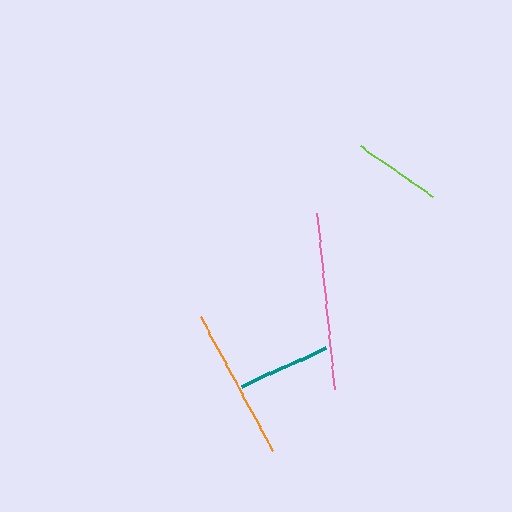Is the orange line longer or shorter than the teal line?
The orange line is longer than the teal line.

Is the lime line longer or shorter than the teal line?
The teal line is longer than the lime line.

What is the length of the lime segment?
The lime segment is approximately 88 pixels long.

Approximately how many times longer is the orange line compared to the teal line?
The orange line is approximately 1.6 times the length of the teal line.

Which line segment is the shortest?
The lime line is the shortest at approximately 88 pixels.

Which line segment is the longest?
The pink line is the longest at approximately 176 pixels.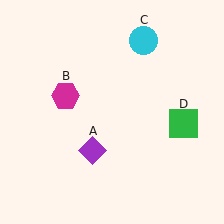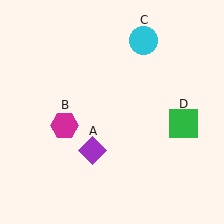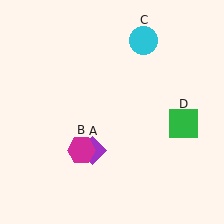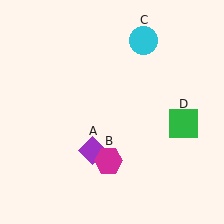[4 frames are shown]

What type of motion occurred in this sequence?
The magenta hexagon (object B) rotated counterclockwise around the center of the scene.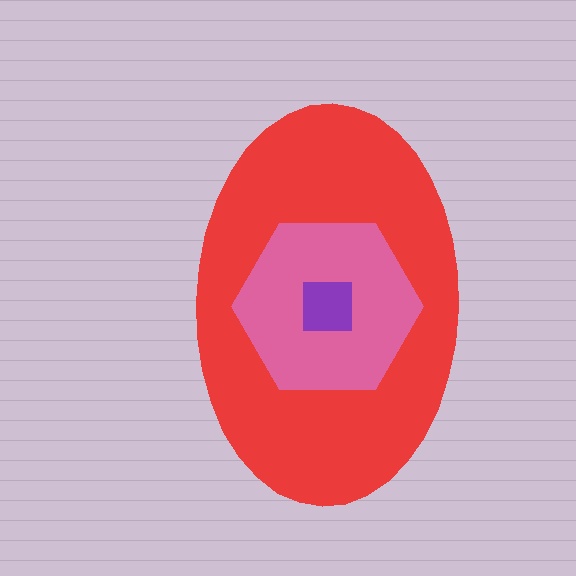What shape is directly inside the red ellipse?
The pink hexagon.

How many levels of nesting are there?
3.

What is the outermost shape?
The red ellipse.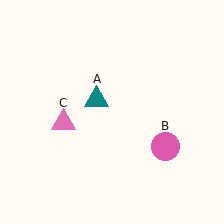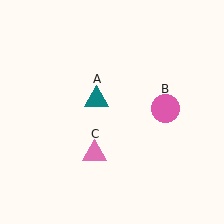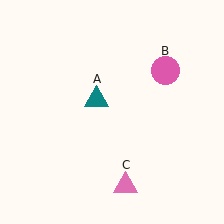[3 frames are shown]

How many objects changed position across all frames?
2 objects changed position: pink circle (object B), pink triangle (object C).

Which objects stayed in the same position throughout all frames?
Teal triangle (object A) remained stationary.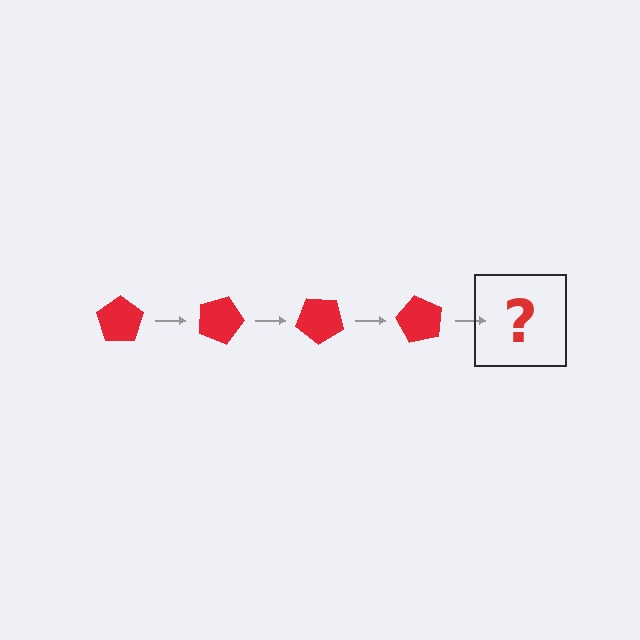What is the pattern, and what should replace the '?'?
The pattern is that the pentagon rotates 20 degrees each step. The '?' should be a red pentagon rotated 80 degrees.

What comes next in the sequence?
The next element should be a red pentagon rotated 80 degrees.